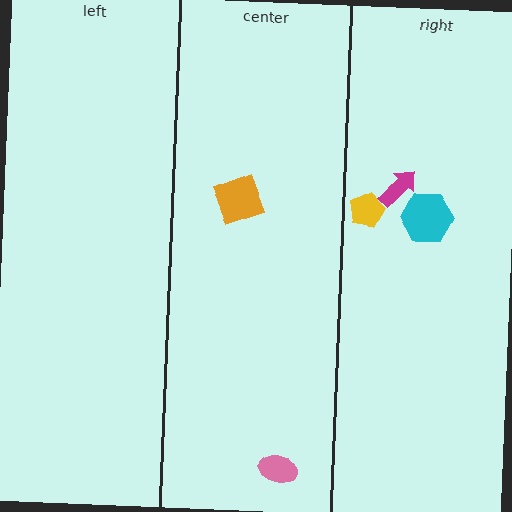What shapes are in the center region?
The orange square, the pink ellipse.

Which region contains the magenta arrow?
The right region.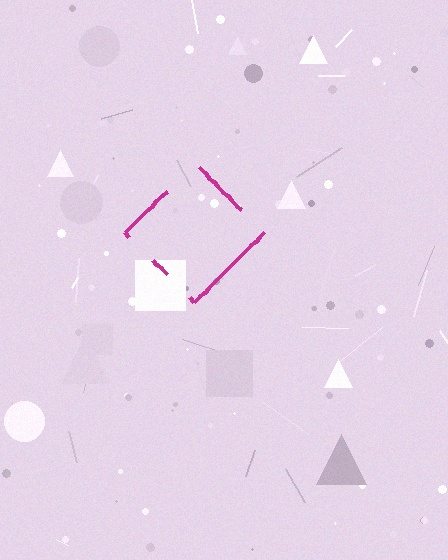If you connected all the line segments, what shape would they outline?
They would outline a diamond.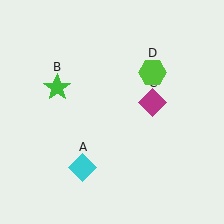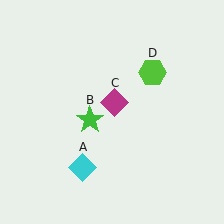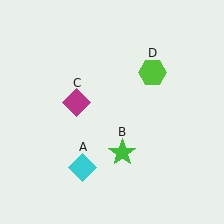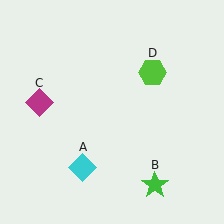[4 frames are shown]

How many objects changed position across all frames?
2 objects changed position: green star (object B), magenta diamond (object C).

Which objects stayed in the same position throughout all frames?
Cyan diamond (object A) and lime hexagon (object D) remained stationary.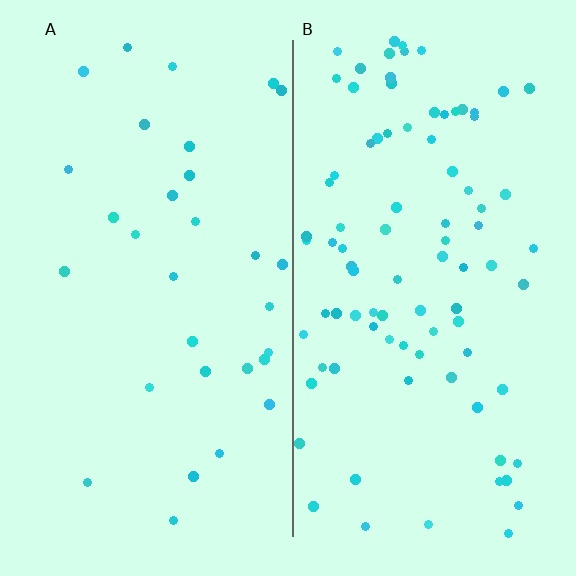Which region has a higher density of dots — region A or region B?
B (the right).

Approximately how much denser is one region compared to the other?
Approximately 2.9× — region B over region A.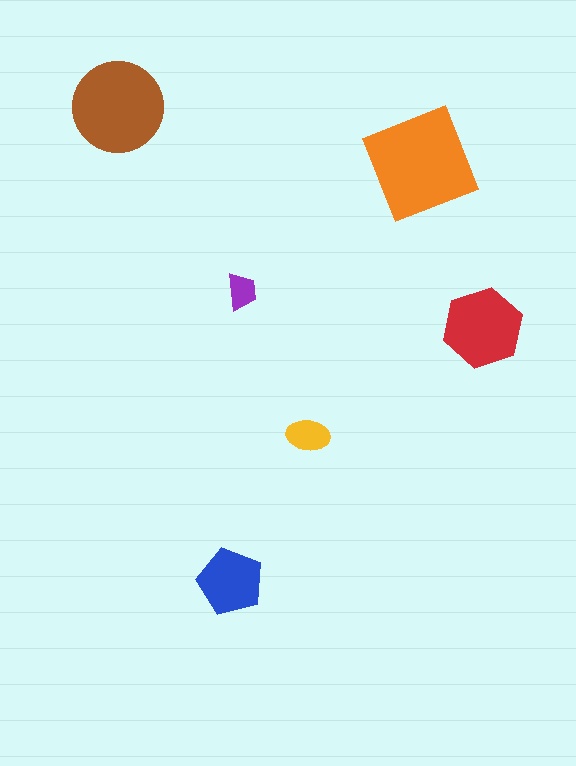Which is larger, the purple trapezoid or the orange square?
The orange square.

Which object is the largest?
The orange square.